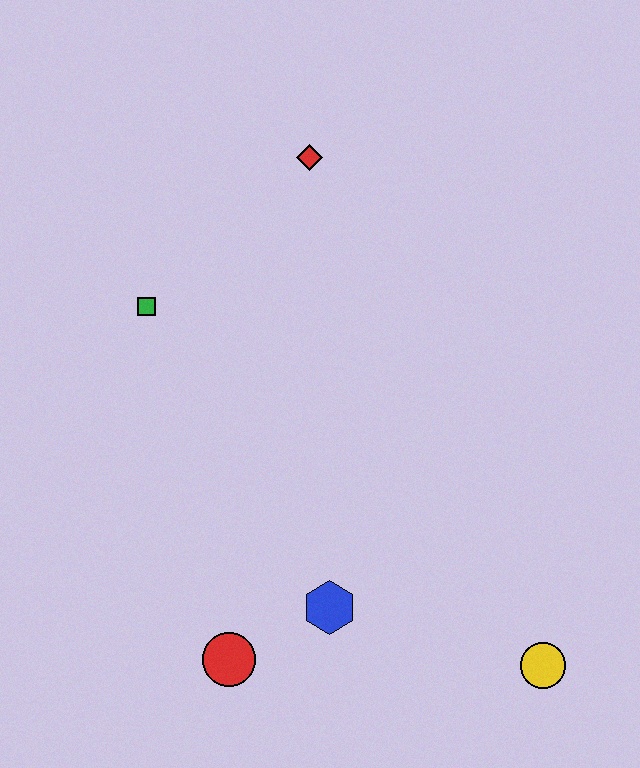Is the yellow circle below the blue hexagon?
Yes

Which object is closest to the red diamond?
The green square is closest to the red diamond.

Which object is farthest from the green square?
The yellow circle is farthest from the green square.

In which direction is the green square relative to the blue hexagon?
The green square is above the blue hexagon.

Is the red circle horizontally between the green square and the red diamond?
Yes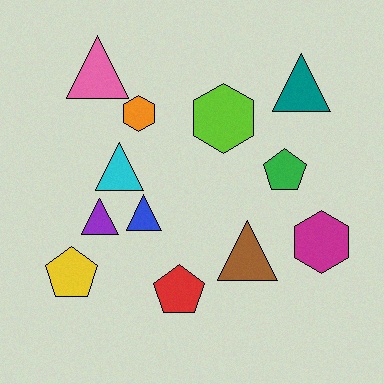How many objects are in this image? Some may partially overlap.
There are 12 objects.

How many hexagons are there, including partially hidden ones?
There are 3 hexagons.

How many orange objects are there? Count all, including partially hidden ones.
There is 1 orange object.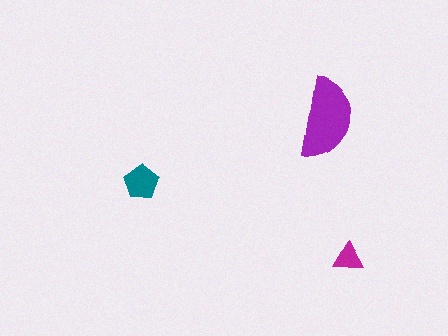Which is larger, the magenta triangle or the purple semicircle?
The purple semicircle.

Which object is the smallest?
The magenta triangle.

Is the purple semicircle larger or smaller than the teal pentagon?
Larger.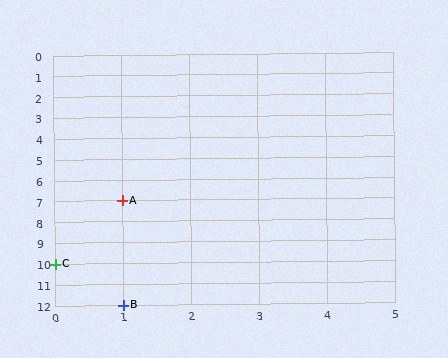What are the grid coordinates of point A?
Point A is at grid coordinates (1, 7).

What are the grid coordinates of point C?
Point C is at grid coordinates (0, 10).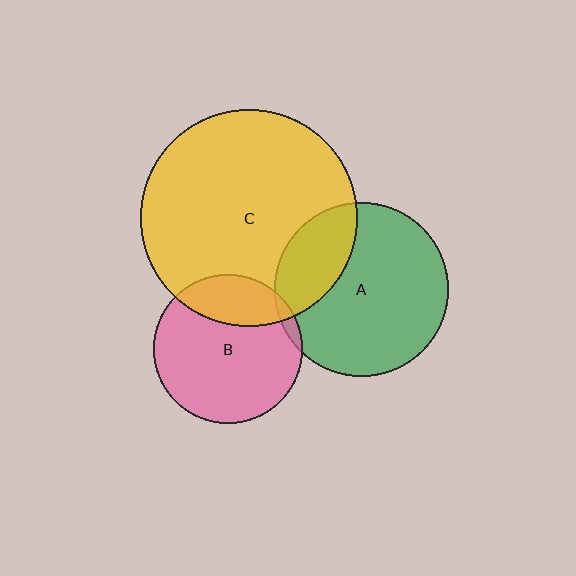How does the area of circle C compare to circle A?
Approximately 1.6 times.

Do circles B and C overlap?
Yes.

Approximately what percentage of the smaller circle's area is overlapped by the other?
Approximately 25%.